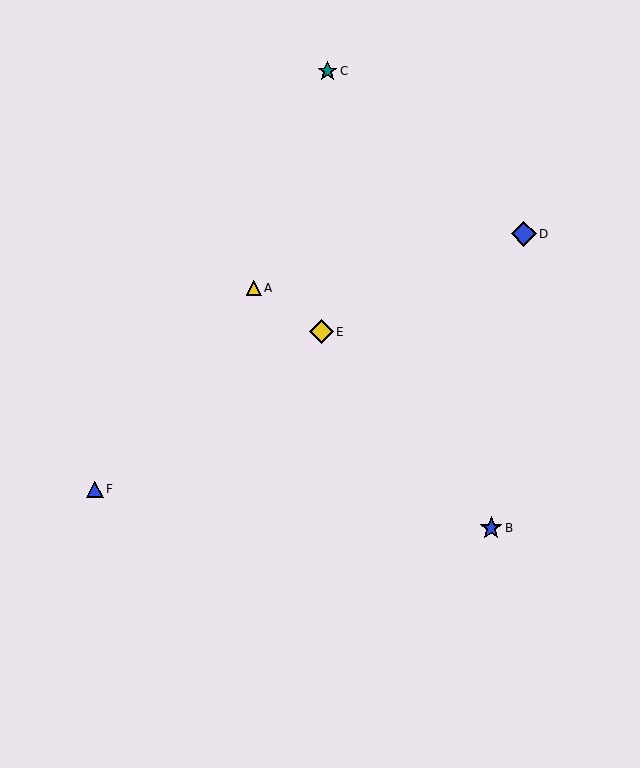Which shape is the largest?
The blue diamond (labeled D) is the largest.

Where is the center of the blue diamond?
The center of the blue diamond is at (524, 234).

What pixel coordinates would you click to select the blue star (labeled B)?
Click at (491, 528) to select the blue star B.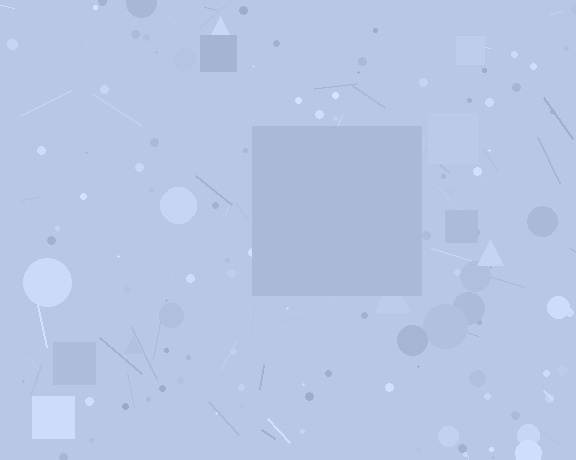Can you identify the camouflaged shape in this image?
The camouflaged shape is a square.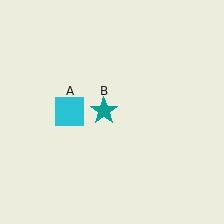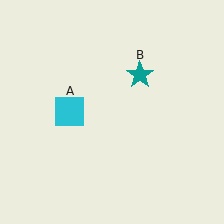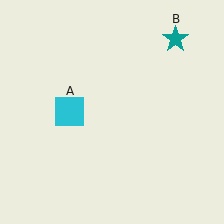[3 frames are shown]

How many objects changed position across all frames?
1 object changed position: teal star (object B).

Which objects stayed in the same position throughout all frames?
Cyan square (object A) remained stationary.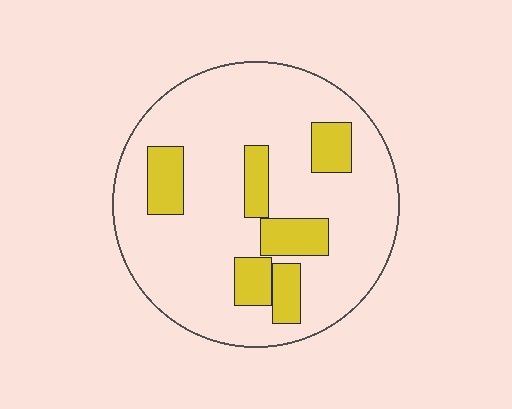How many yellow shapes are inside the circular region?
6.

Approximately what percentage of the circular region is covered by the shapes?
Approximately 20%.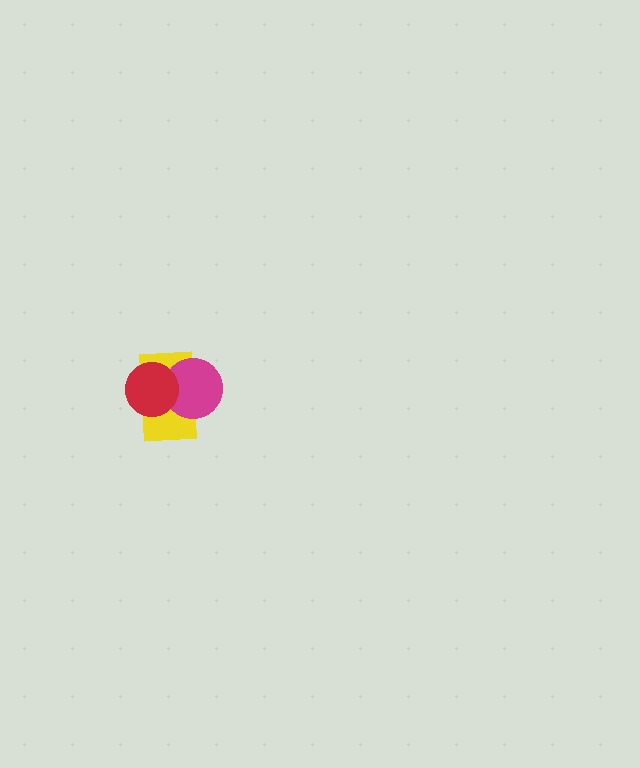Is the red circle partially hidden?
No, no other shape covers it.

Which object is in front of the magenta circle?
The red circle is in front of the magenta circle.